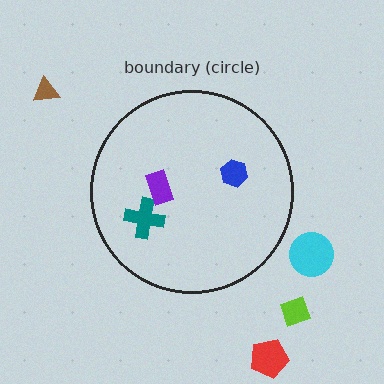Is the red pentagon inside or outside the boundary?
Outside.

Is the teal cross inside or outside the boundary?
Inside.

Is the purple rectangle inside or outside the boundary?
Inside.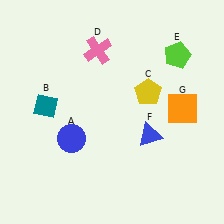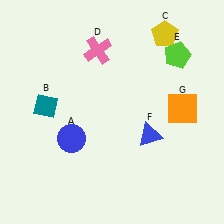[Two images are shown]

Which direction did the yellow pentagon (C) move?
The yellow pentagon (C) moved up.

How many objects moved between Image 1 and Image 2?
1 object moved between the two images.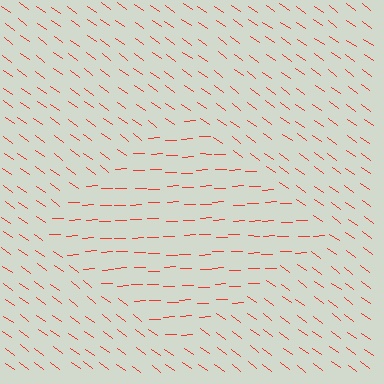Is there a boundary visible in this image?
Yes, there is a texture boundary formed by a change in line orientation.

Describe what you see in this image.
The image is filled with small red line segments. A diamond region in the image has lines oriented differently from the surrounding lines, creating a visible texture boundary.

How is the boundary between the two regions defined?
The boundary is defined purely by a change in line orientation (approximately 38 degrees difference). All lines are the same color and thickness.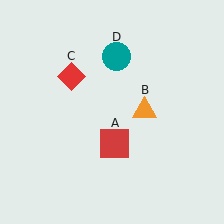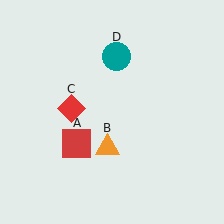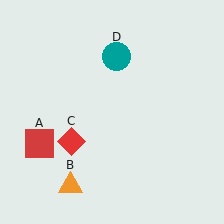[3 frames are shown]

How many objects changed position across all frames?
3 objects changed position: red square (object A), orange triangle (object B), red diamond (object C).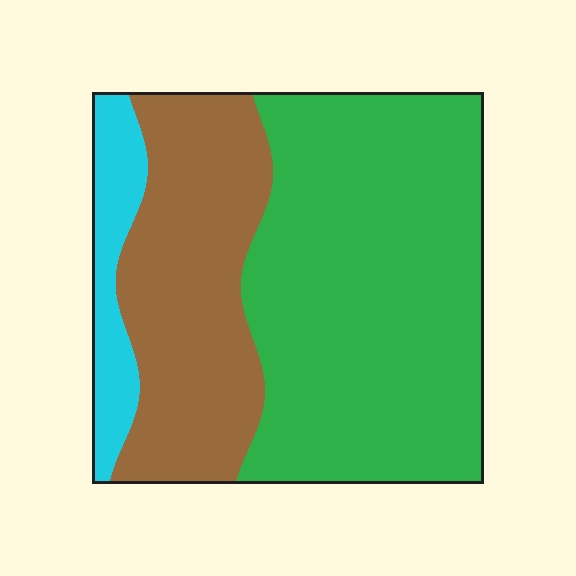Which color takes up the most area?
Green, at roughly 60%.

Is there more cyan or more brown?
Brown.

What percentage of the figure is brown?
Brown covers about 30% of the figure.